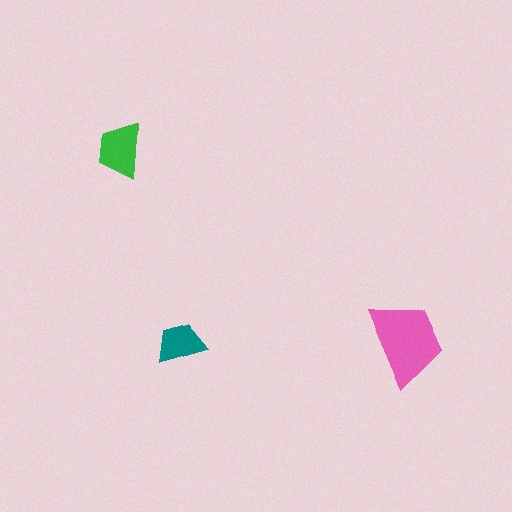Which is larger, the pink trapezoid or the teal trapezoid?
The pink one.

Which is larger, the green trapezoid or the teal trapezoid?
The green one.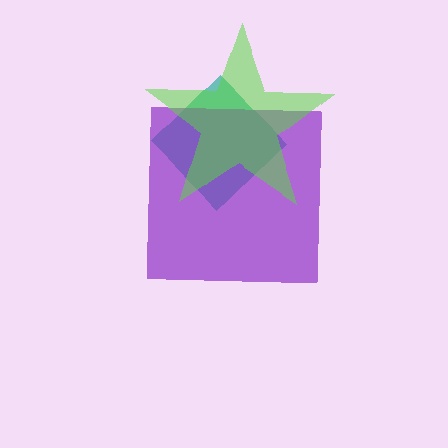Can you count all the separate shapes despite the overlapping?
Yes, there are 3 separate shapes.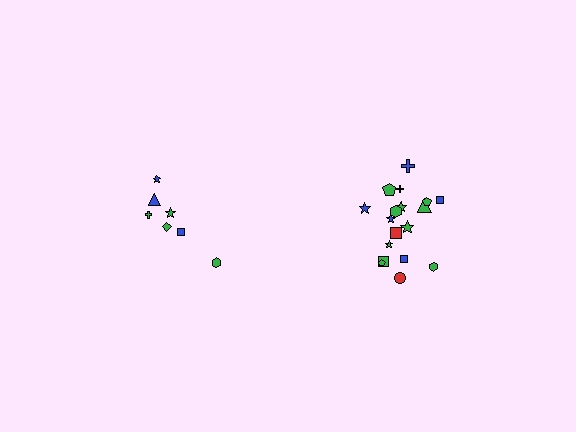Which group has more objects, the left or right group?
The right group.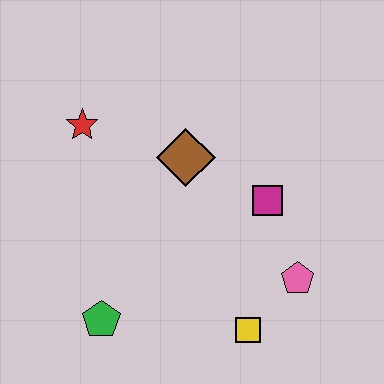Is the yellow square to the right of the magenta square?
No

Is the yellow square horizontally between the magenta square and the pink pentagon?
No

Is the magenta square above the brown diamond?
No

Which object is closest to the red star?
The brown diamond is closest to the red star.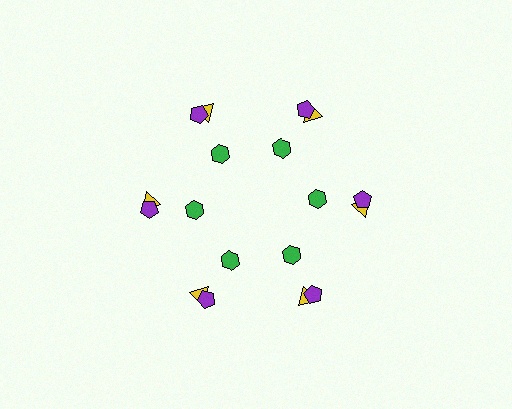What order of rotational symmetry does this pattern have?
This pattern has 6-fold rotational symmetry.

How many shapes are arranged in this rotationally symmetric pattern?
There are 18 shapes, arranged in 6 groups of 3.